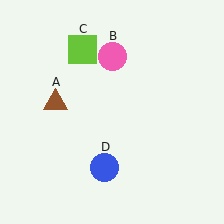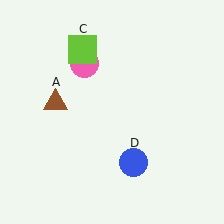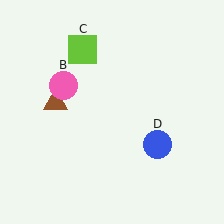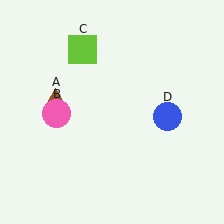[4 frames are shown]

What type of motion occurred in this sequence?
The pink circle (object B), blue circle (object D) rotated counterclockwise around the center of the scene.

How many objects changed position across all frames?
2 objects changed position: pink circle (object B), blue circle (object D).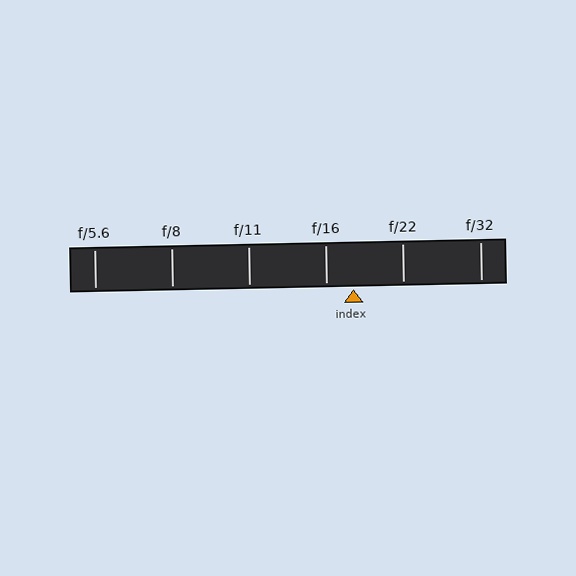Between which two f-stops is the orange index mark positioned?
The index mark is between f/16 and f/22.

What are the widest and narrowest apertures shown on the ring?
The widest aperture shown is f/5.6 and the narrowest is f/32.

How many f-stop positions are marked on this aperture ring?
There are 6 f-stop positions marked.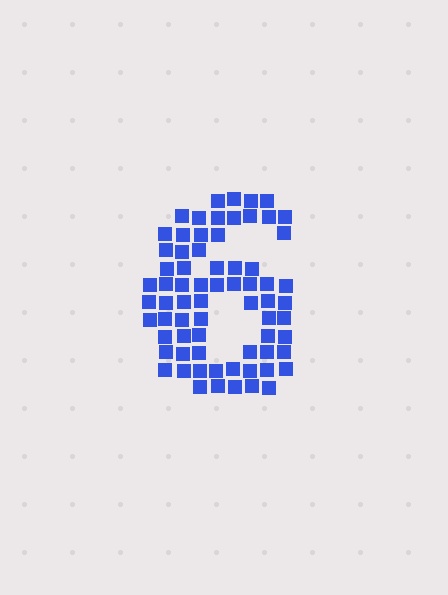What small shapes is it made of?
It is made of small squares.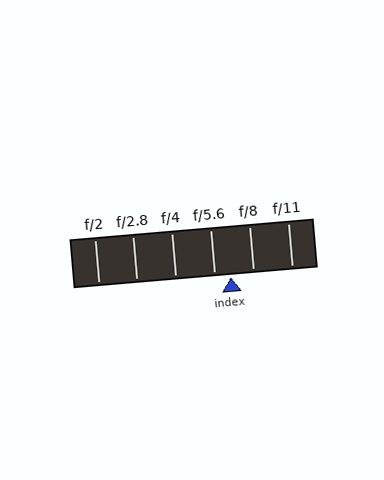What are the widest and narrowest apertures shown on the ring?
The widest aperture shown is f/2 and the narrowest is f/11.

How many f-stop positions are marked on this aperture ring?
There are 6 f-stop positions marked.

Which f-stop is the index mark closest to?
The index mark is closest to f/5.6.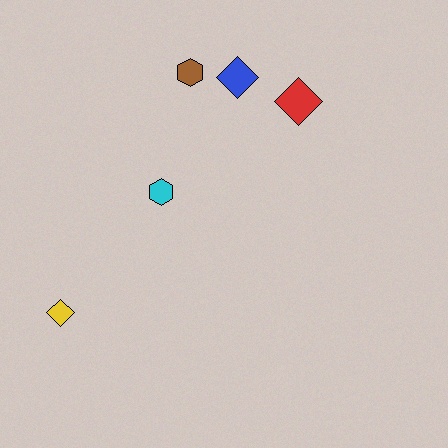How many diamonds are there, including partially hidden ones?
There are 3 diamonds.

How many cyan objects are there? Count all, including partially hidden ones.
There is 1 cyan object.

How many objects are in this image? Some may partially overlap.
There are 5 objects.